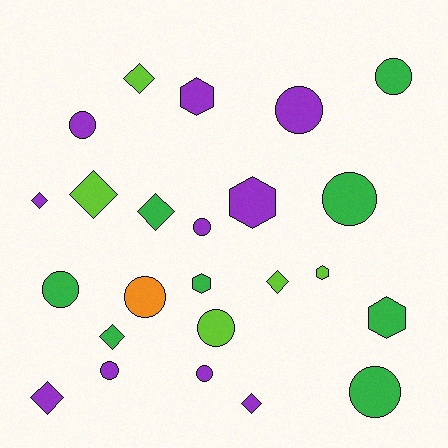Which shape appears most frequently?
Circle, with 11 objects.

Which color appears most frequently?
Purple, with 10 objects.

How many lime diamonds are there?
There are 3 lime diamonds.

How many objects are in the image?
There are 24 objects.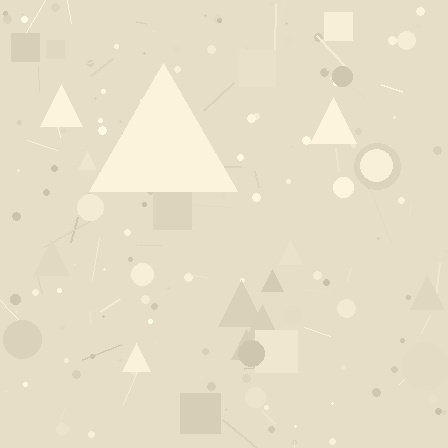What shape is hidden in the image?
A triangle is hidden in the image.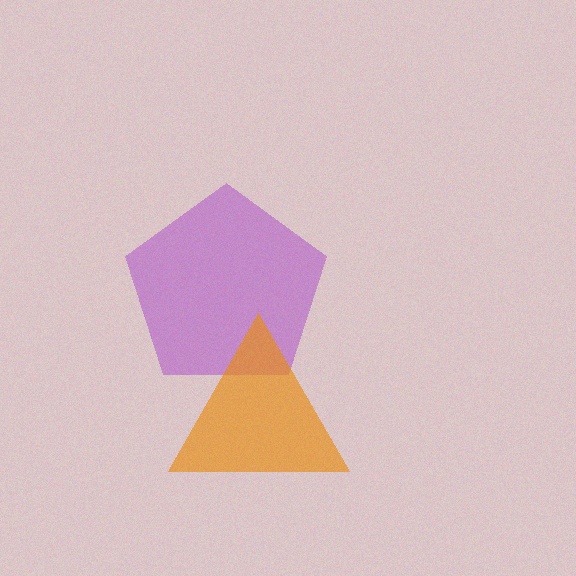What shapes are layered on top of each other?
The layered shapes are: a purple pentagon, an orange triangle.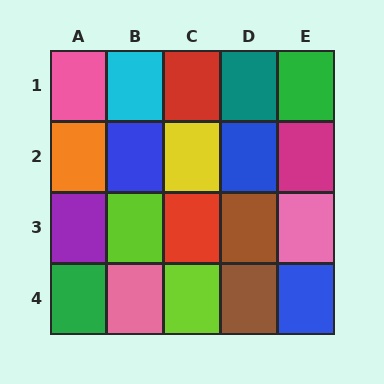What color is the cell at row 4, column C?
Lime.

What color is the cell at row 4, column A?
Green.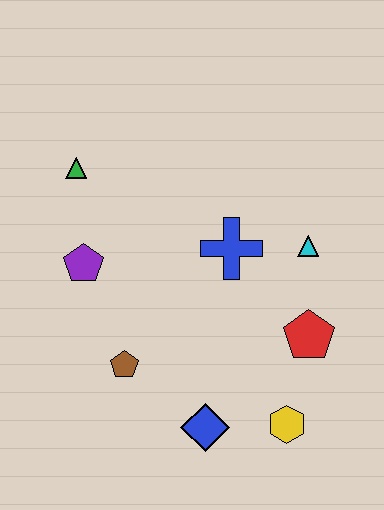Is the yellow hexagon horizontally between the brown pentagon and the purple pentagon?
No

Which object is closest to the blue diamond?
The yellow hexagon is closest to the blue diamond.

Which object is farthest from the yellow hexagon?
The green triangle is farthest from the yellow hexagon.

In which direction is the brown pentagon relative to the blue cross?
The brown pentagon is below the blue cross.